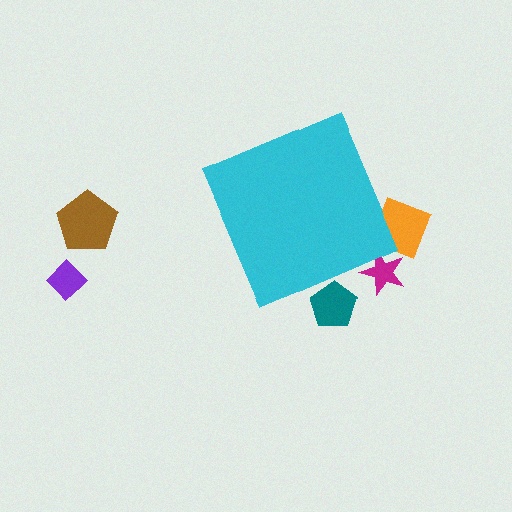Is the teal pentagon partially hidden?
Yes, the teal pentagon is partially hidden behind the cyan diamond.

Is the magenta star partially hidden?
Yes, the magenta star is partially hidden behind the cyan diamond.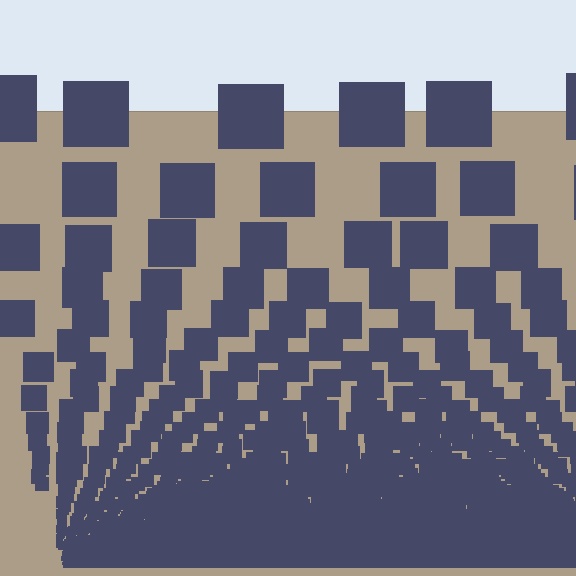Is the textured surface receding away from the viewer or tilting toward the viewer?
The surface appears to tilt toward the viewer. Texture elements get larger and sparser toward the top.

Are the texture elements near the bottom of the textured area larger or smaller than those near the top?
Smaller. The gradient is inverted — elements near the bottom are smaller and denser.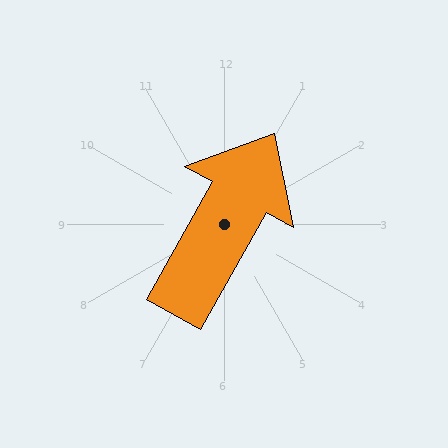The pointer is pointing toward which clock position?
Roughly 1 o'clock.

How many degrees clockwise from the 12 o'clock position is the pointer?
Approximately 29 degrees.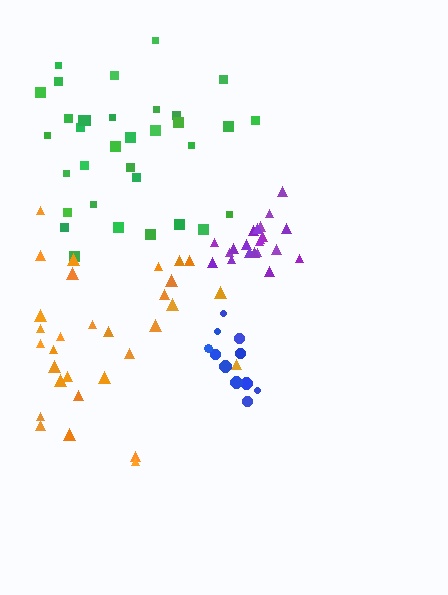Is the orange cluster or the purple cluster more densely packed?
Purple.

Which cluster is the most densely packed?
Purple.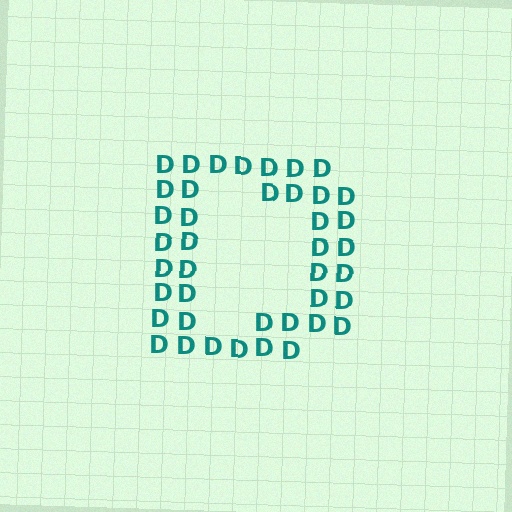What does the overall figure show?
The overall figure shows the letter D.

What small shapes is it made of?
It is made of small letter D's.